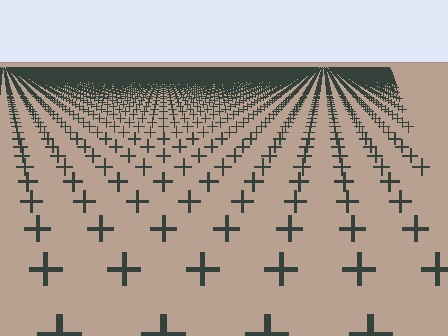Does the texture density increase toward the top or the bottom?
Density increases toward the top.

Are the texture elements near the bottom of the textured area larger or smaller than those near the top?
Larger. Near the bottom, elements are closer to the viewer and appear at a bigger on-screen size.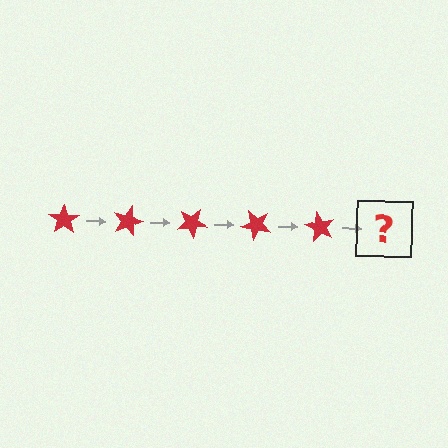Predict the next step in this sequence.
The next step is a red star rotated 75 degrees.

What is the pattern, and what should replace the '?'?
The pattern is that the star rotates 15 degrees each step. The '?' should be a red star rotated 75 degrees.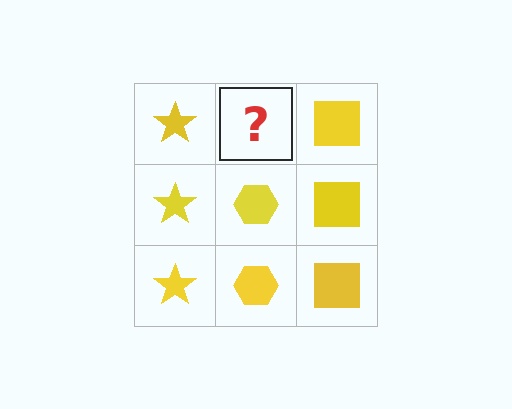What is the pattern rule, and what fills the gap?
The rule is that each column has a consistent shape. The gap should be filled with a yellow hexagon.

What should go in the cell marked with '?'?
The missing cell should contain a yellow hexagon.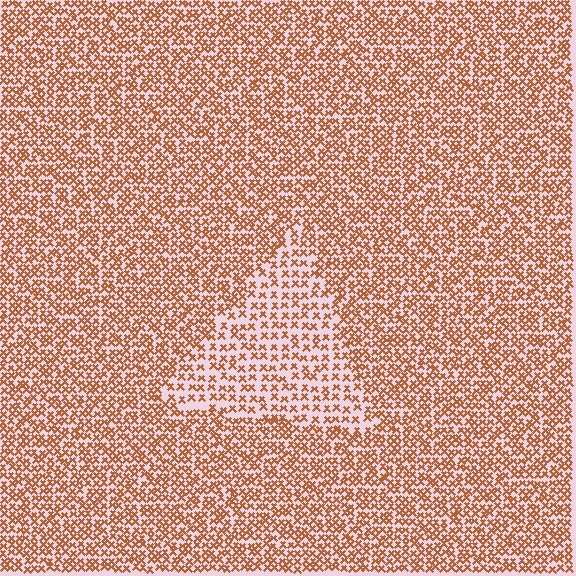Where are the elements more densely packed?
The elements are more densely packed outside the triangle boundary.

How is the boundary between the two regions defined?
The boundary is defined by a change in element density (approximately 1.8x ratio). All elements are the same color, size, and shape.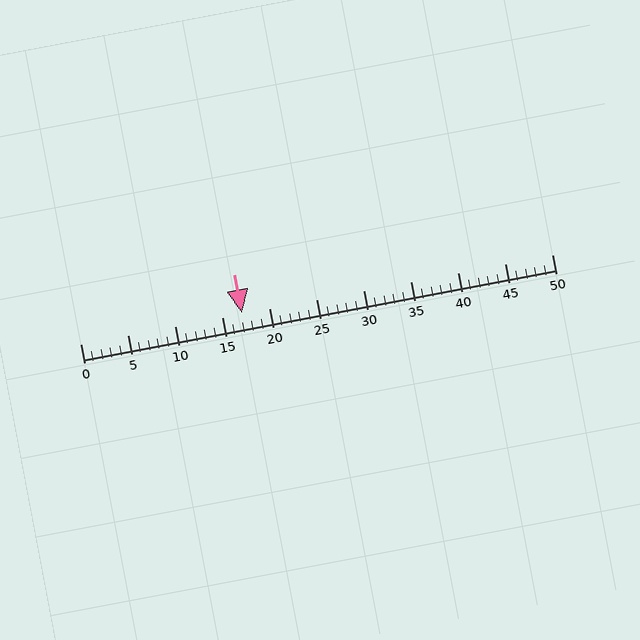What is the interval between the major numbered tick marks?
The major tick marks are spaced 5 units apart.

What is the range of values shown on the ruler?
The ruler shows values from 0 to 50.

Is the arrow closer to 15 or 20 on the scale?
The arrow is closer to 15.